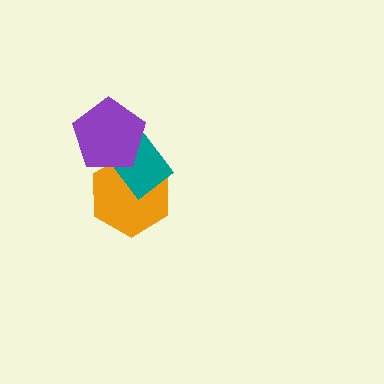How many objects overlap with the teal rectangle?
2 objects overlap with the teal rectangle.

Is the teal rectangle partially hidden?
Yes, it is partially covered by another shape.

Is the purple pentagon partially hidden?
No, no other shape covers it.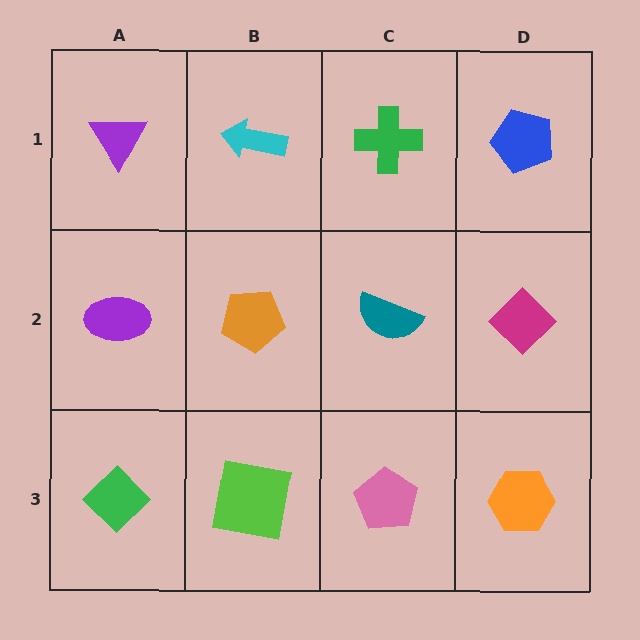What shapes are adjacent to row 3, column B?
An orange pentagon (row 2, column B), a green diamond (row 3, column A), a pink pentagon (row 3, column C).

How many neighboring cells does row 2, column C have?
4.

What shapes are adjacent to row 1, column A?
A purple ellipse (row 2, column A), a cyan arrow (row 1, column B).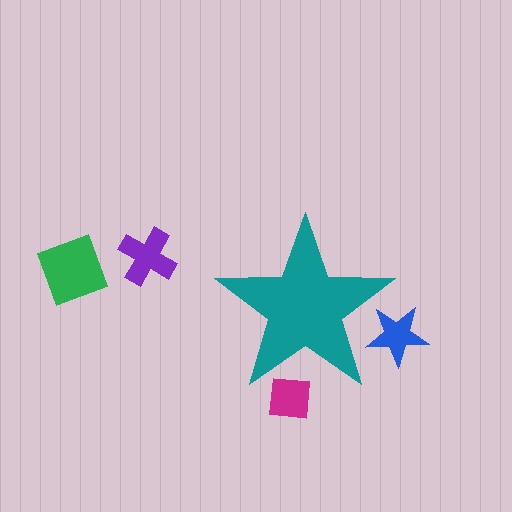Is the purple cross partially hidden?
No, the purple cross is fully visible.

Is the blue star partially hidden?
Yes, the blue star is partially hidden behind the teal star.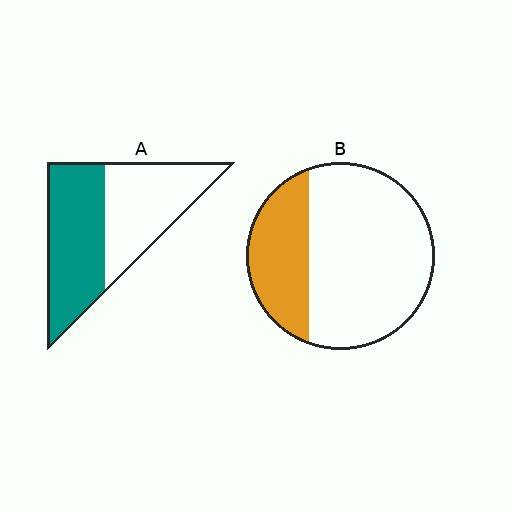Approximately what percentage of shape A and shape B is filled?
A is approximately 50% and B is approximately 30%.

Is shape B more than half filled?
No.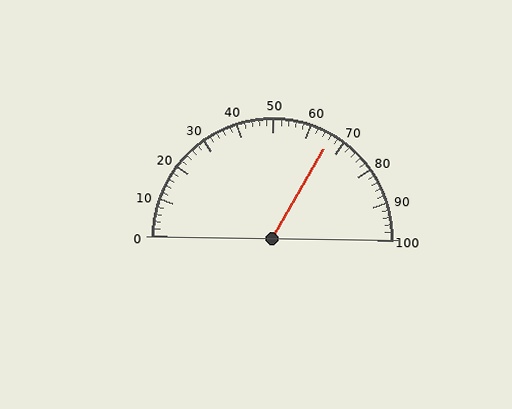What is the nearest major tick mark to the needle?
The nearest major tick mark is 70.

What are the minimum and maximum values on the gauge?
The gauge ranges from 0 to 100.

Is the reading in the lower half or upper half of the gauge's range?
The reading is in the upper half of the range (0 to 100).